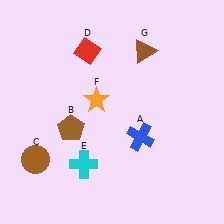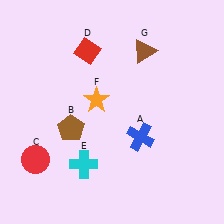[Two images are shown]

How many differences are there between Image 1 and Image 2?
There is 1 difference between the two images.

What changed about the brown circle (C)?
In Image 1, C is brown. In Image 2, it changed to red.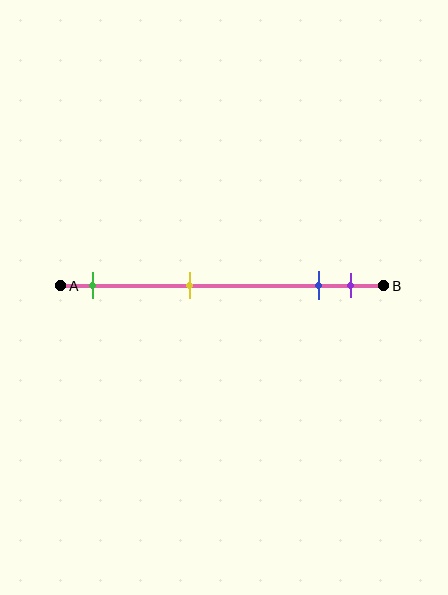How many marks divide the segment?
There are 4 marks dividing the segment.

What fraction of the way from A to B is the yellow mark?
The yellow mark is approximately 40% (0.4) of the way from A to B.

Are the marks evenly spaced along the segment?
No, the marks are not evenly spaced.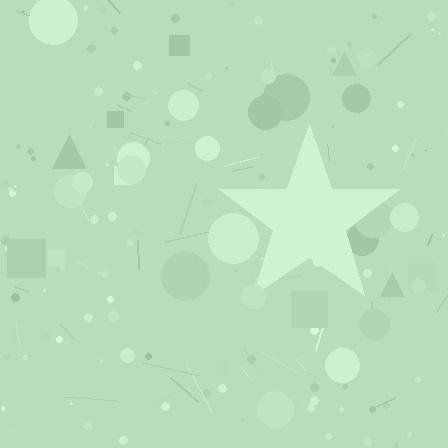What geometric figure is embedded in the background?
A star is embedded in the background.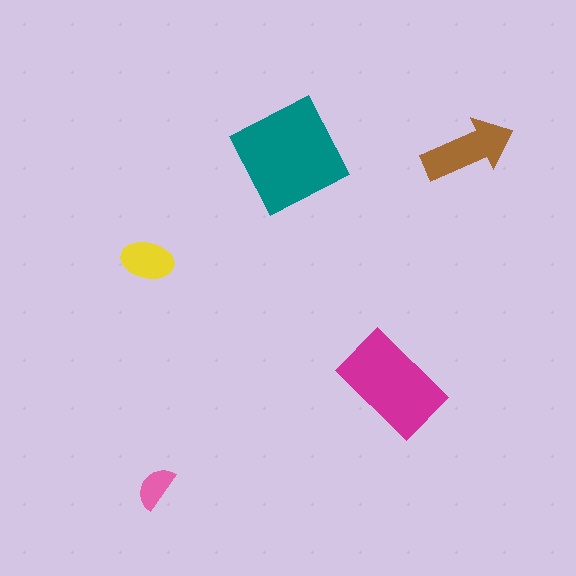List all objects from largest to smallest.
The teal diamond, the magenta rectangle, the brown arrow, the yellow ellipse, the pink semicircle.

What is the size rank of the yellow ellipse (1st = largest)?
4th.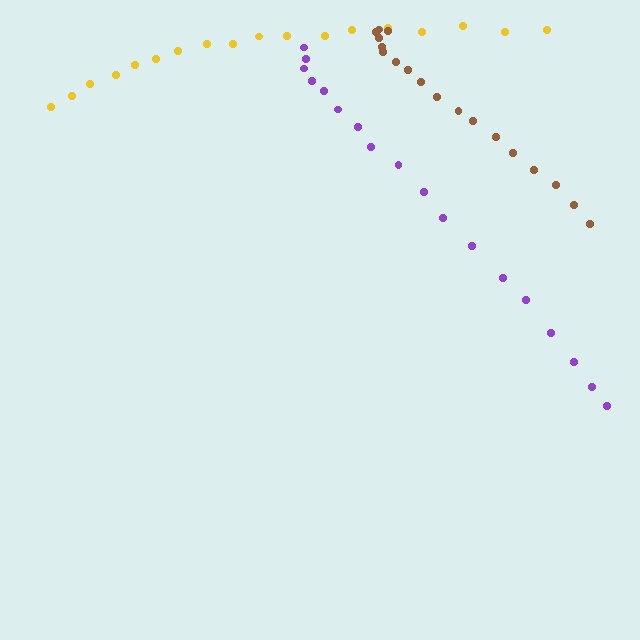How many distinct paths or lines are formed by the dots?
There are 3 distinct paths.